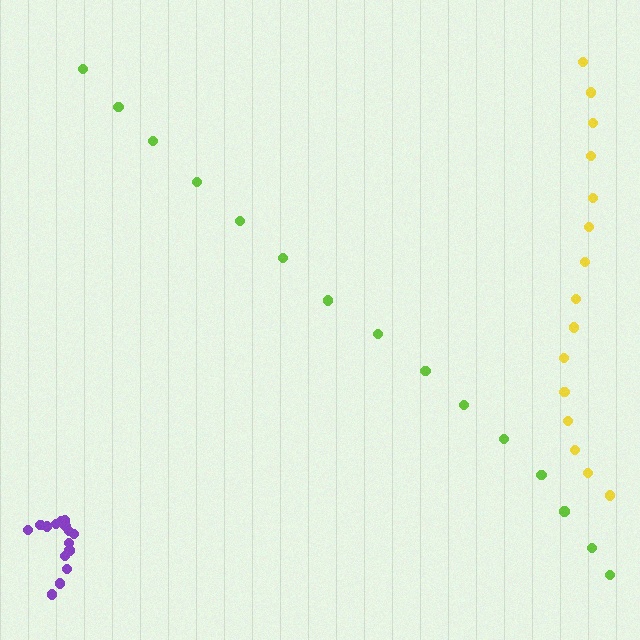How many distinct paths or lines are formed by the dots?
There are 3 distinct paths.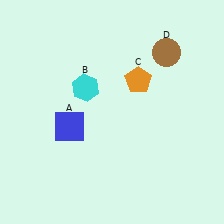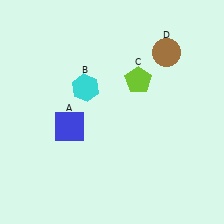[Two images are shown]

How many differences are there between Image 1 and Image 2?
There is 1 difference between the two images.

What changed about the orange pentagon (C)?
In Image 1, C is orange. In Image 2, it changed to lime.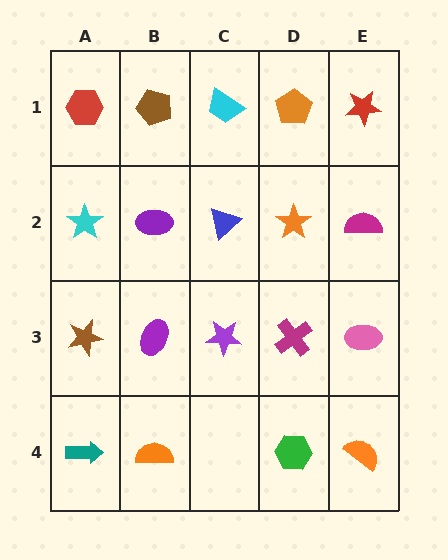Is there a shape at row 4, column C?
No, that cell is empty.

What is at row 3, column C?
A purple star.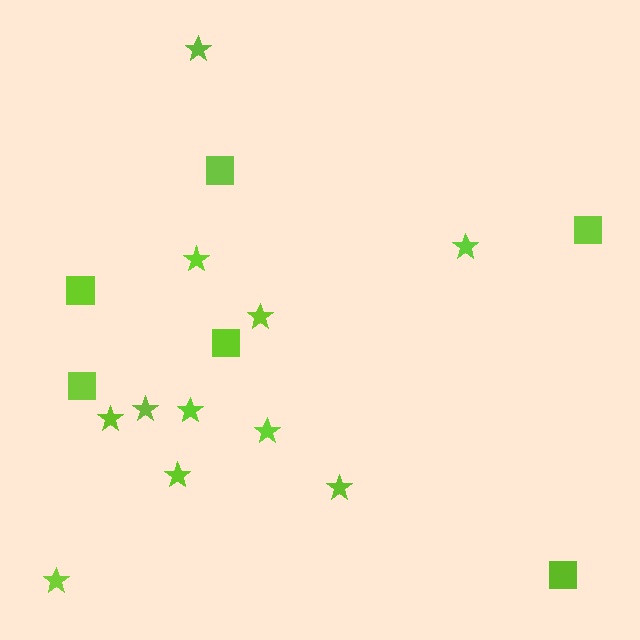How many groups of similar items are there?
There are 2 groups: one group of squares (6) and one group of stars (11).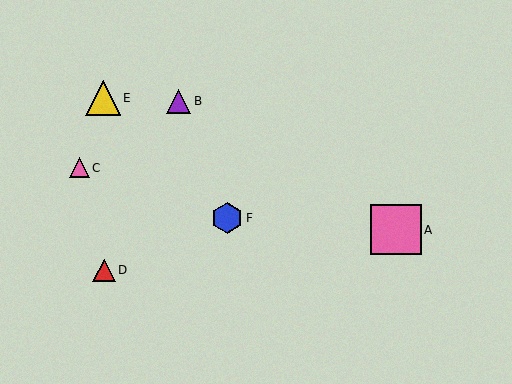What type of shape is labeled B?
Shape B is a purple triangle.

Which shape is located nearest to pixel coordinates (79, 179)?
The pink triangle (labeled C) at (79, 168) is nearest to that location.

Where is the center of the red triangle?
The center of the red triangle is at (104, 270).